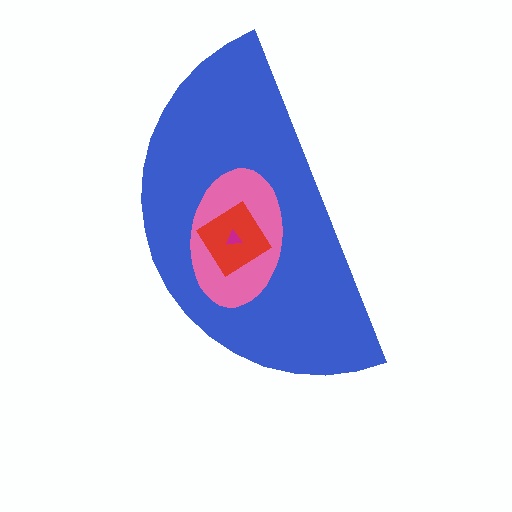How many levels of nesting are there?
4.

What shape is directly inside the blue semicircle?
The pink ellipse.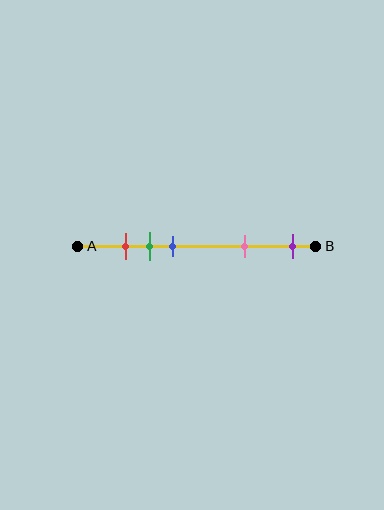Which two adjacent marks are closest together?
The red and green marks are the closest adjacent pair.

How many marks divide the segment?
There are 5 marks dividing the segment.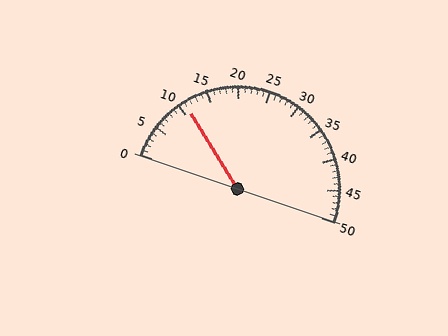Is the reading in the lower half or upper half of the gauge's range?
The reading is in the lower half of the range (0 to 50).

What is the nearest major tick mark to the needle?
The nearest major tick mark is 10.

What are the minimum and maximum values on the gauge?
The gauge ranges from 0 to 50.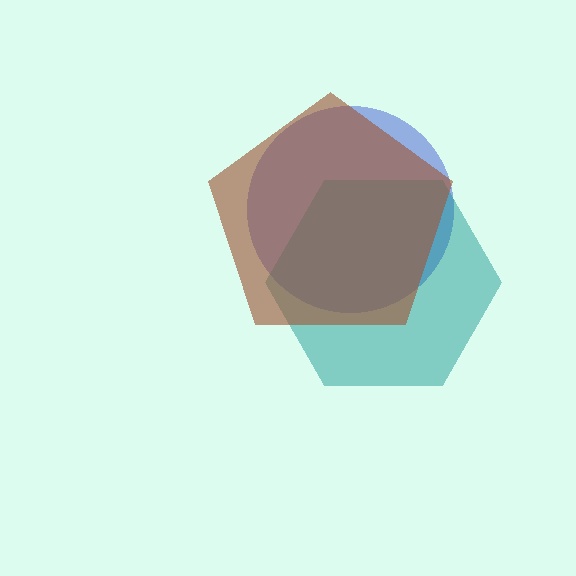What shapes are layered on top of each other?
The layered shapes are: a blue circle, a teal hexagon, a brown pentagon.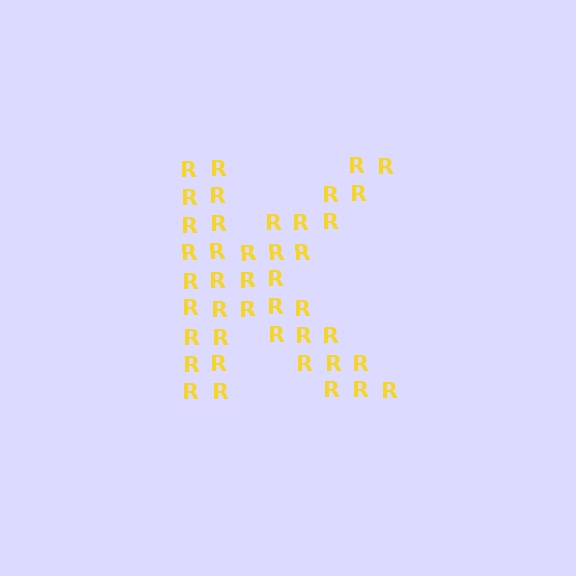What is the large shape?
The large shape is the letter K.